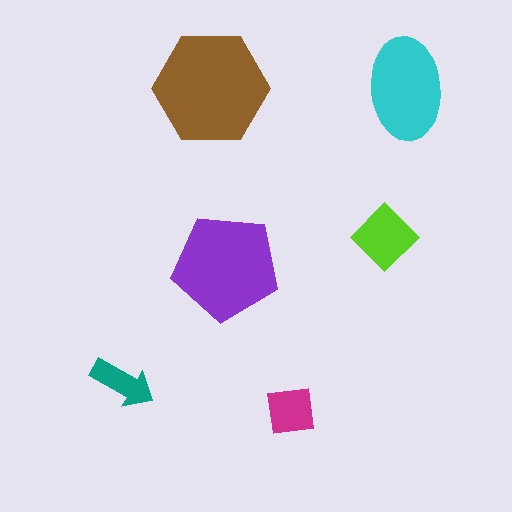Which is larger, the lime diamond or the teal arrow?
The lime diamond.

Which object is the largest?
The brown hexagon.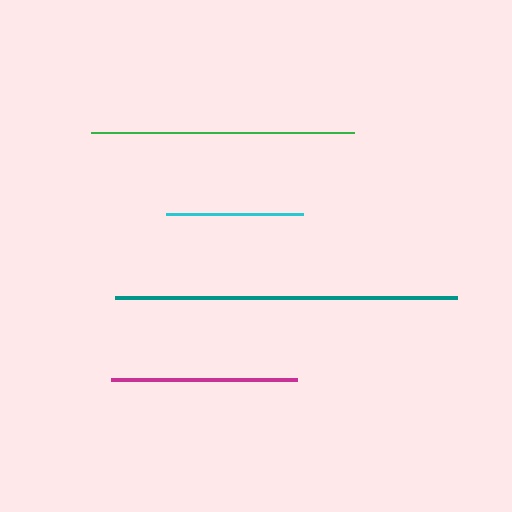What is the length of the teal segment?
The teal segment is approximately 342 pixels long.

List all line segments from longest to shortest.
From longest to shortest: teal, green, magenta, cyan.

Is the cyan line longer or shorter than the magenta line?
The magenta line is longer than the cyan line.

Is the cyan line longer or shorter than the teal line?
The teal line is longer than the cyan line.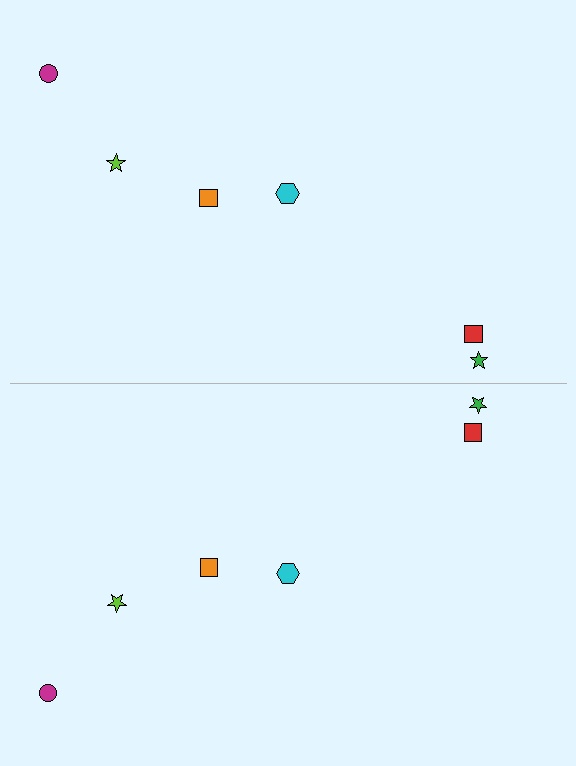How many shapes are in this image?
There are 12 shapes in this image.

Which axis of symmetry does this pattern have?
The pattern has a horizontal axis of symmetry running through the center of the image.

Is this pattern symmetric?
Yes, this pattern has bilateral (reflection) symmetry.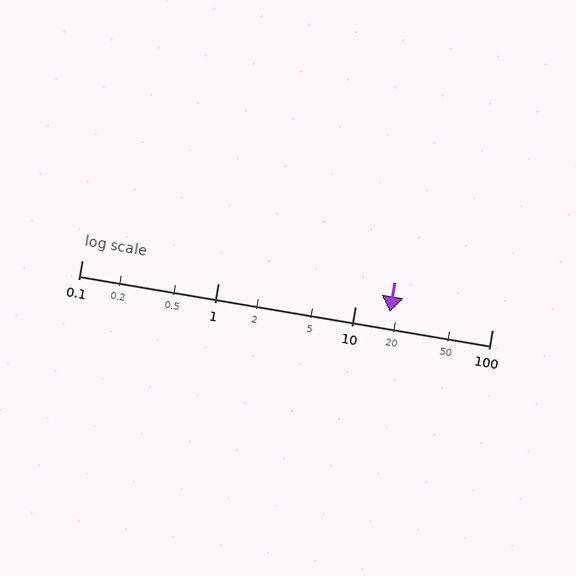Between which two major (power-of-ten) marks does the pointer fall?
The pointer is between 10 and 100.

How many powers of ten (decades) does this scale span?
The scale spans 3 decades, from 0.1 to 100.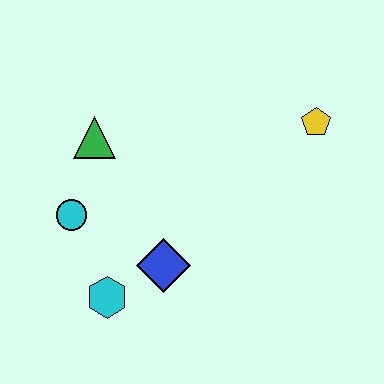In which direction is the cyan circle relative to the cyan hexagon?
The cyan circle is above the cyan hexagon.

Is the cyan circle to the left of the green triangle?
Yes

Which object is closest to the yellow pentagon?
The blue diamond is closest to the yellow pentagon.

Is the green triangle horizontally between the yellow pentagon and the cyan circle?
Yes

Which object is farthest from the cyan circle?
The yellow pentagon is farthest from the cyan circle.